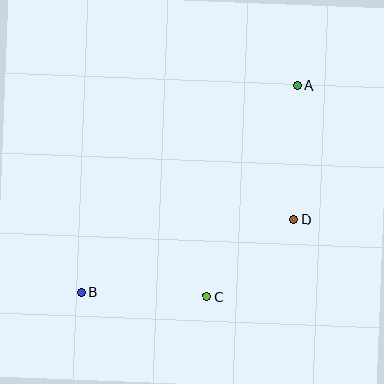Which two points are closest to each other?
Points C and D are closest to each other.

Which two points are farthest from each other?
Points A and B are farthest from each other.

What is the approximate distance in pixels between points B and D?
The distance between B and D is approximately 225 pixels.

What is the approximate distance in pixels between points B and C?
The distance between B and C is approximately 126 pixels.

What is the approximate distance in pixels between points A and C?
The distance between A and C is approximately 230 pixels.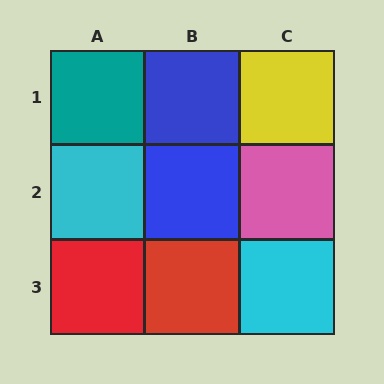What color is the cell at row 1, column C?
Yellow.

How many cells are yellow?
1 cell is yellow.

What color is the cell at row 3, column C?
Cyan.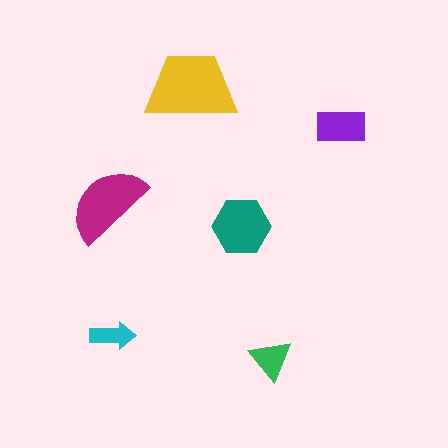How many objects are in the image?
There are 6 objects in the image.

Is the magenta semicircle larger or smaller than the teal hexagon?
Larger.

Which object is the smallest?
The cyan arrow.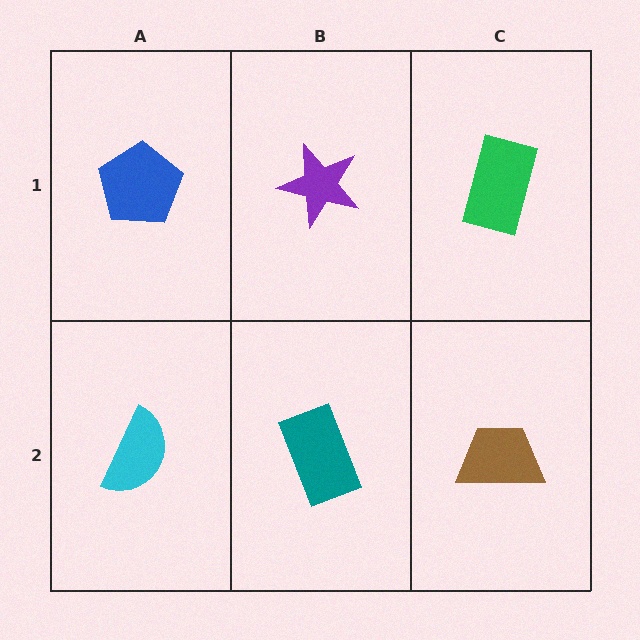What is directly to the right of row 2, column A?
A teal rectangle.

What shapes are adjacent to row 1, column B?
A teal rectangle (row 2, column B), a blue pentagon (row 1, column A), a green rectangle (row 1, column C).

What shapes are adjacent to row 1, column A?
A cyan semicircle (row 2, column A), a purple star (row 1, column B).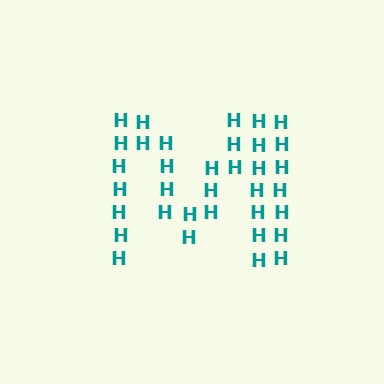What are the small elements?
The small elements are letter H's.